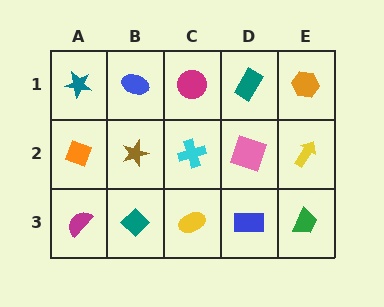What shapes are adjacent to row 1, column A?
An orange diamond (row 2, column A), a blue ellipse (row 1, column B).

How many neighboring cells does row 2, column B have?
4.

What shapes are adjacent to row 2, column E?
An orange hexagon (row 1, column E), a green trapezoid (row 3, column E), a pink square (row 2, column D).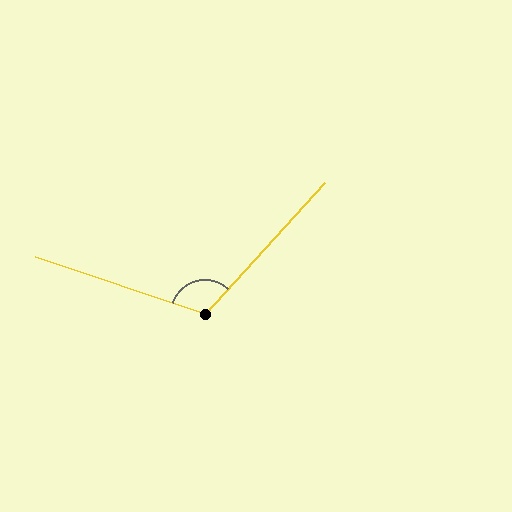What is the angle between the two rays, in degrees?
Approximately 114 degrees.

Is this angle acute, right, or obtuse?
It is obtuse.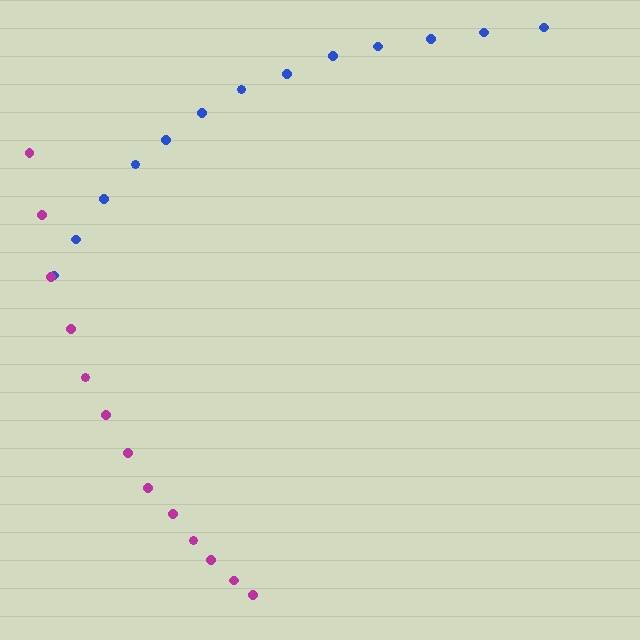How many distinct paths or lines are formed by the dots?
There are 2 distinct paths.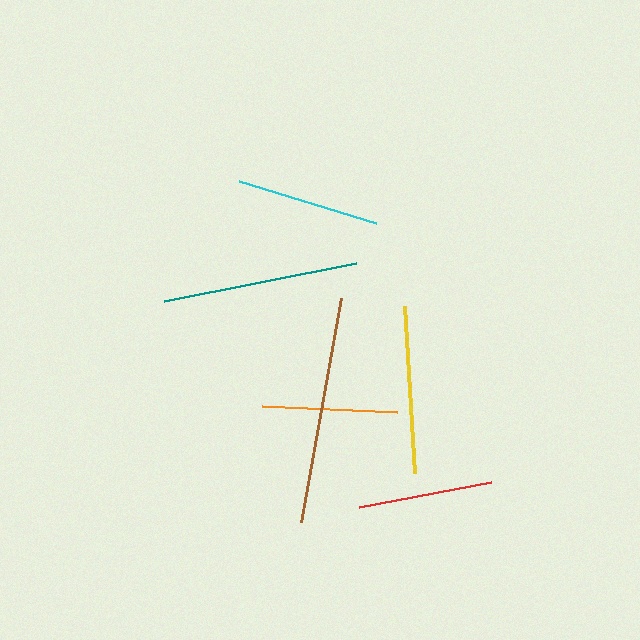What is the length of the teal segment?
The teal segment is approximately 195 pixels long.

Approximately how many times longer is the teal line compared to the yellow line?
The teal line is approximately 1.2 times the length of the yellow line.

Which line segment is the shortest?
The red line is the shortest at approximately 135 pixels.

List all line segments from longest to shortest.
From longest to shortest: brown, teal, yellow, cyan, orange, red.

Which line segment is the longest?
The brown line is the longest at approximately 227 pixels.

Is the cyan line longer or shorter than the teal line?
The teal line is longer than the cyan line.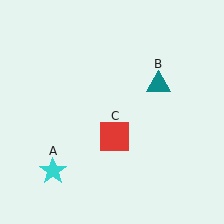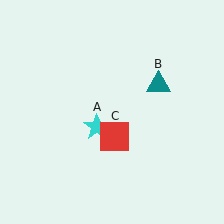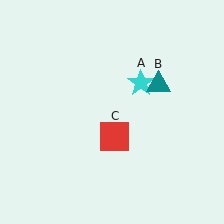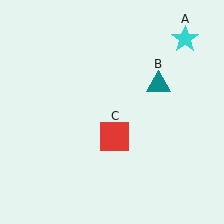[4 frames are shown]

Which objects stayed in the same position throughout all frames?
Teal triangle (object B) and red square (object C) remained stationary.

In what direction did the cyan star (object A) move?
The cyan star (object A) moved up and to the right.